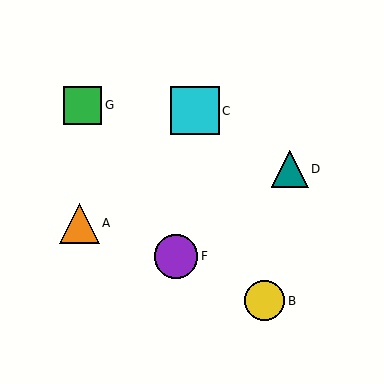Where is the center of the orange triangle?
The center of the orange triangle is at (80, 223).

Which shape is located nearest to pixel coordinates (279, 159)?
The teal triangle (labeled D) at (290, 169) is nearest to that location.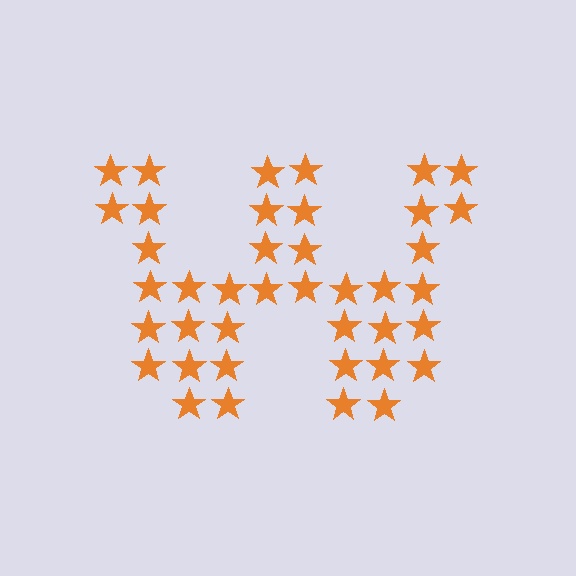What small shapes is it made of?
It is made of small stars.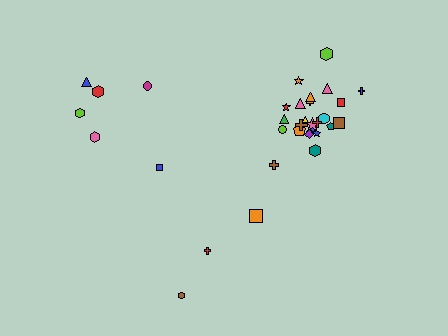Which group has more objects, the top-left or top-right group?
The top-right group.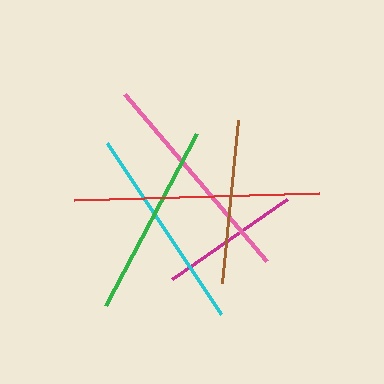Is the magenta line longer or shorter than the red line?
The red line is longer than the magenta line.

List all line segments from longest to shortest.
From longest to shortest: red, pink, cyan, green, brown, magenta.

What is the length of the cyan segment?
The cyan segment is approximately 205 pixels long.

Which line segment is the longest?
The red line is the longest at approximately 245 pixels.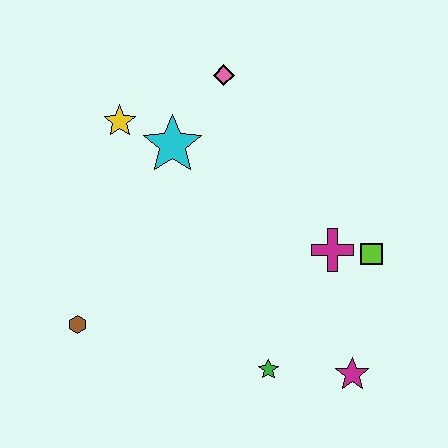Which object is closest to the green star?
The magenta star is closest to the green star.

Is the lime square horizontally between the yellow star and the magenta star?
No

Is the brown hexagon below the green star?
No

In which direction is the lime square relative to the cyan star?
The lime square is to the right of the cyan star.